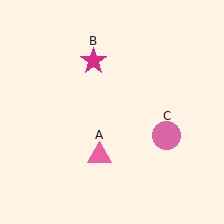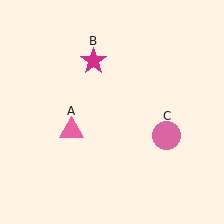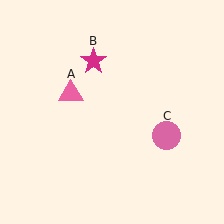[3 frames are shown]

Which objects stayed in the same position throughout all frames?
Magenta star (object B) and pink circle (object C) remained stationary.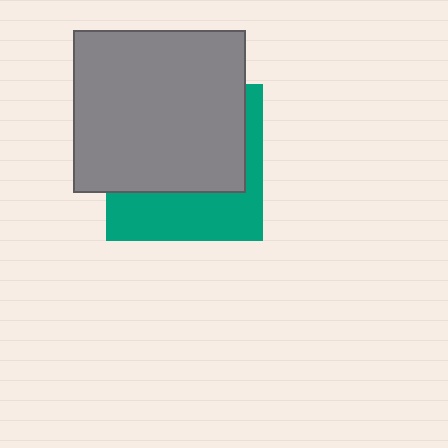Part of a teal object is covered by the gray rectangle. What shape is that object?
It is a square.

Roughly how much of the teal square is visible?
A small part of it is visible (roughly 38%).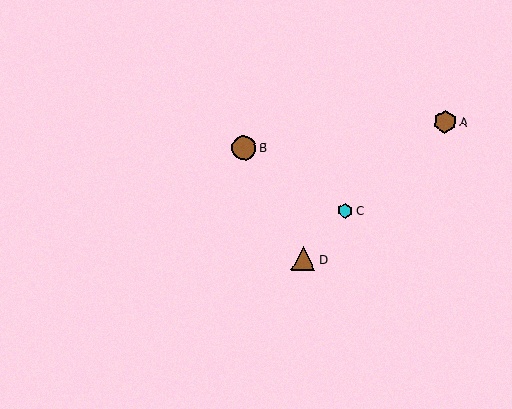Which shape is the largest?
The brown circle (labeled B) is the largest.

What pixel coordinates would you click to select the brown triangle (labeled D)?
Click at (303, 259) to select the brown triangle D.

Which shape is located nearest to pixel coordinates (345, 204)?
The cyan hexagon (labeled C) at (345, 211) is nearest to that location.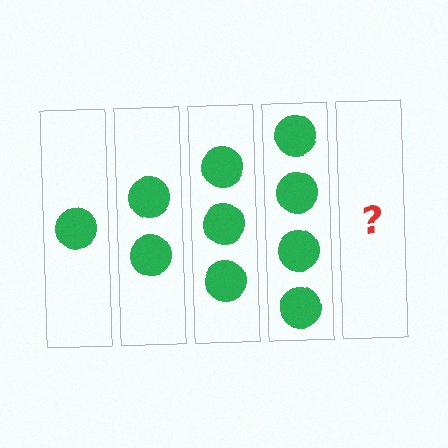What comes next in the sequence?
The next element should be 5 circles.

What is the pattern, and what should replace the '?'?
The pattern is that each step adds one more circle. The '?' should be 5 circles.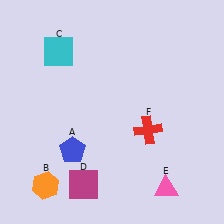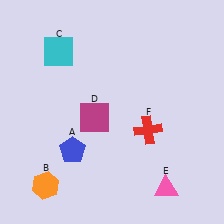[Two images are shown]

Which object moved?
The magenta square (D) moved up.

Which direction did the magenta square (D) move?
The magenta square (D) moved up.